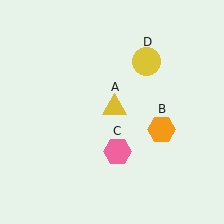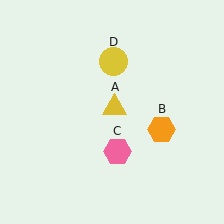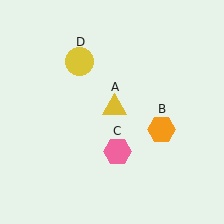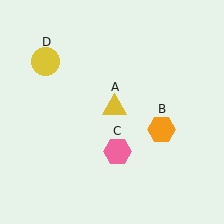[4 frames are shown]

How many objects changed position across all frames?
1 object changed position: yellow circle (object D).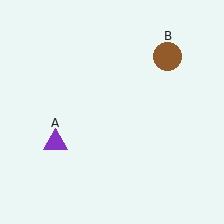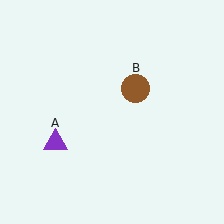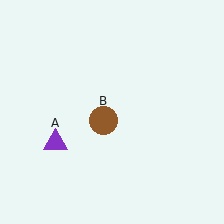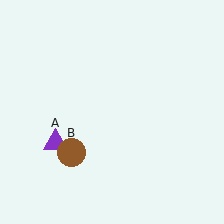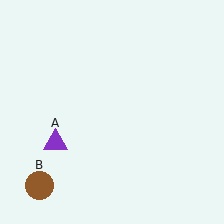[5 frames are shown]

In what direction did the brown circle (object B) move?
The brown circle (object B) moved down and to the left.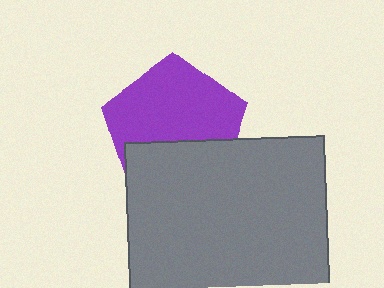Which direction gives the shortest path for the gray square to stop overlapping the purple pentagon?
Moving down gives the shortest separation.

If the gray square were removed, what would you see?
You would see the complete purple pentagon.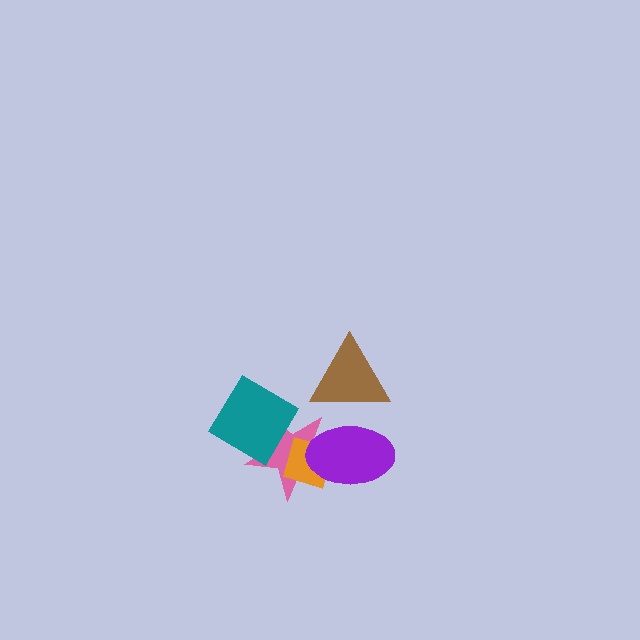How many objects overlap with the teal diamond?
1 object overlaps with the teal diamond.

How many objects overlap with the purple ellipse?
3 objects overlap with the purple ellipse.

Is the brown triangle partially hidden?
No, no other shape covers it.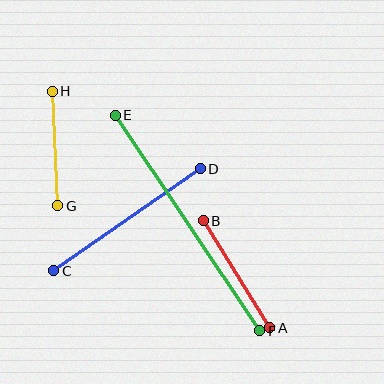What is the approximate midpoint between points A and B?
The midpoint is at approximately (237, 274) pixels.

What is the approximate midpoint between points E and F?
The midpoint is at approximately (188, 223) pixels.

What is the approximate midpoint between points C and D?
The midpoint is at approximately (127, 220) pixels.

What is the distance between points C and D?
The distance is approximately 179 pixels.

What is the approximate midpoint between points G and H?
The midpoint is at approximately (55, 148) pixels.